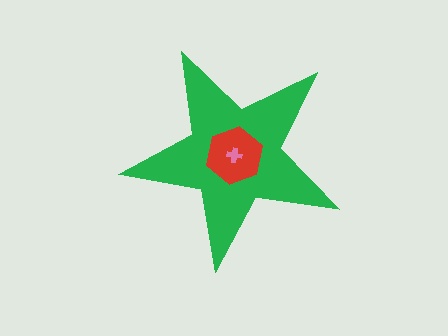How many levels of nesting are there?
3.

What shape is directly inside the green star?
The red hexagon.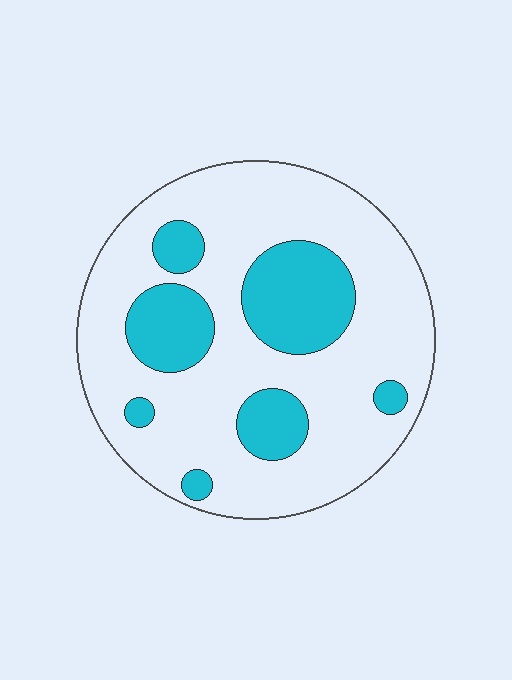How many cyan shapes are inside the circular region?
7.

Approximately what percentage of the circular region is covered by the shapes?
Approximately 25%.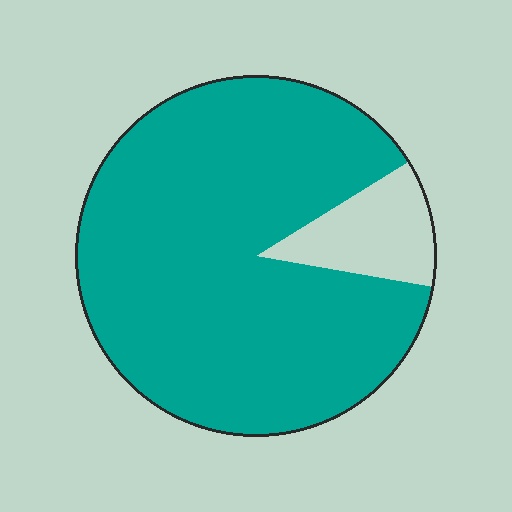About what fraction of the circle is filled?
About seven eighths (7/8).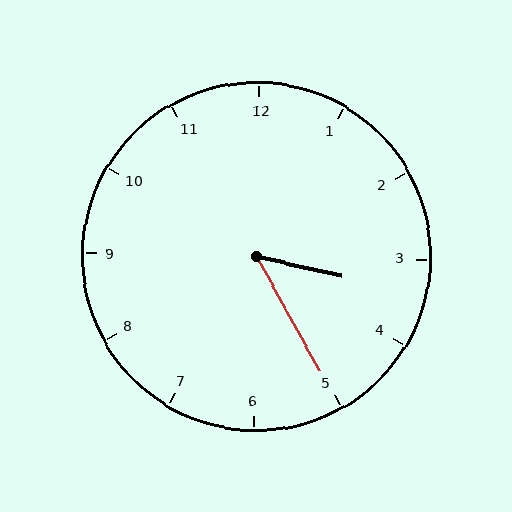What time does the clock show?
3:25.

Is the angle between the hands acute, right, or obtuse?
It is acute.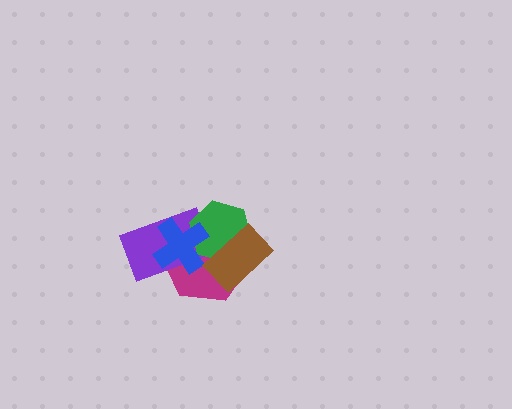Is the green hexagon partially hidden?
Yes, it is partially covered by another shape.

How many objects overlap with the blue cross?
3 objects overlap with the blue cross.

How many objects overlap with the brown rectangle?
2 objects overlap with the brown rectangle.